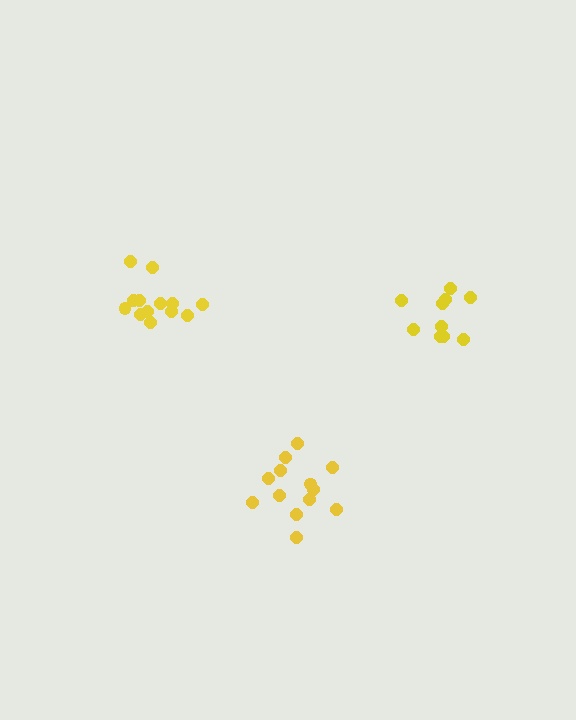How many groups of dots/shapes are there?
There are 3 groups.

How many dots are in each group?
Group 1: 13 dots, Group 2: 13 dots, Group 3: 11 dots (37 total).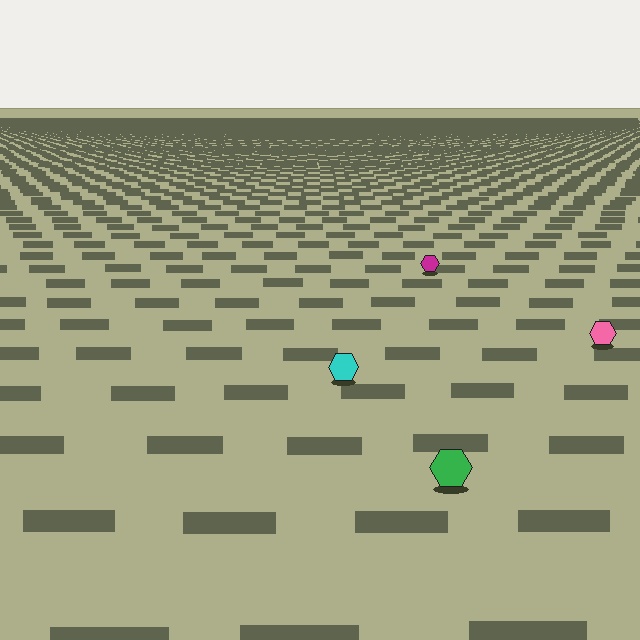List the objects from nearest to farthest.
From nearest to farthest: the green hexagon, the cyan hexagon, the pink hexagon, the magenta hexagon.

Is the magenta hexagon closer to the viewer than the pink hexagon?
No. The pink hexagon is closer — you can tell from the texture gradient: the ground texture is coarser near it.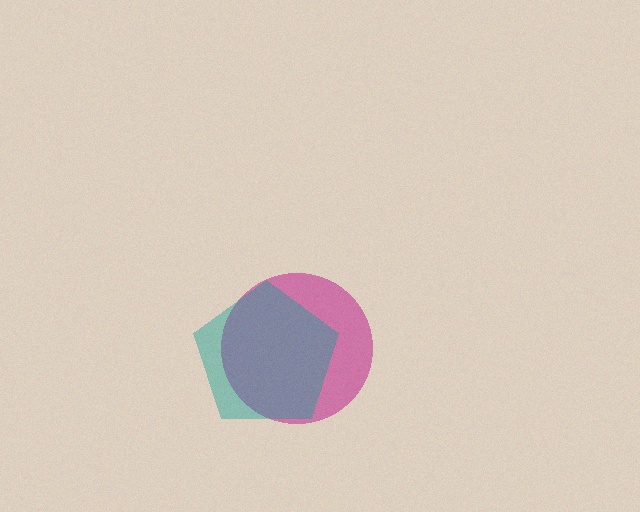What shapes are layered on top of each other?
The layered shapes are: a magenta circle, a teal pentagon.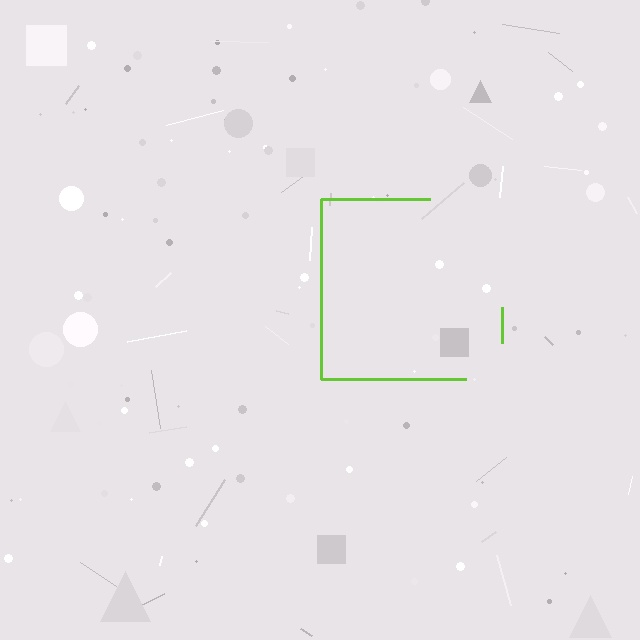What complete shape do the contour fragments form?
The contour fragments form a square.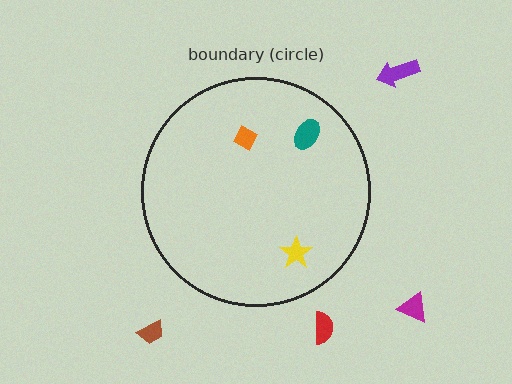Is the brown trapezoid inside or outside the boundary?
Outside.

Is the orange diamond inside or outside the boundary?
Inside.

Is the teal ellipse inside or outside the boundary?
Inside.